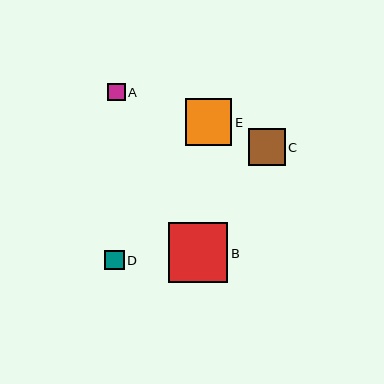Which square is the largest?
Square B is the largest with a size of approximately 59 pixels.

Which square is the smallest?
Square A is the smallest with a size of approximately 17 pixels.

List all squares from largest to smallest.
From largest to smallest: B, E, C, D, A.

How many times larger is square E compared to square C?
Square E is approximately 1.2 times the size of square C.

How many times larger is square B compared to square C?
Square B is approximately 1.6 times the size of square C.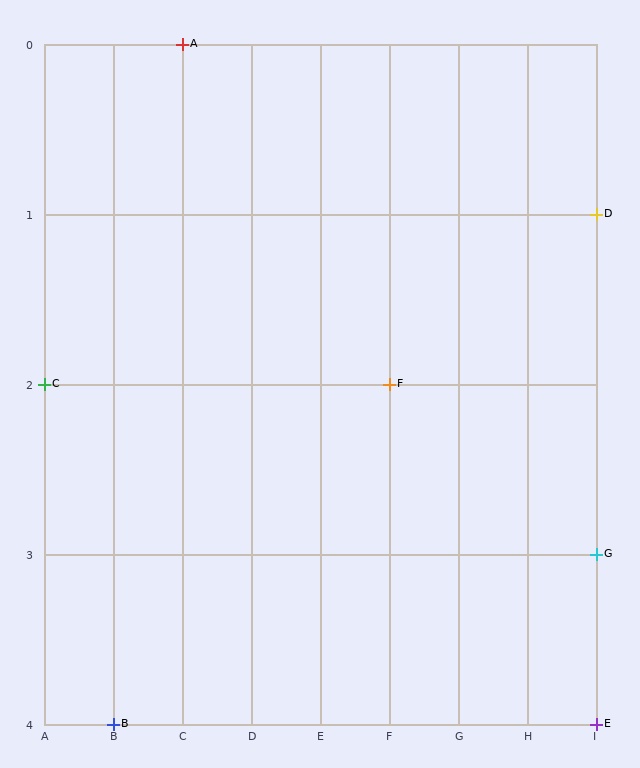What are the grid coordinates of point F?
Point F is at grid coordinates (F, 2).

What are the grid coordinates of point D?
Point D is at grid coordinates (I, 1).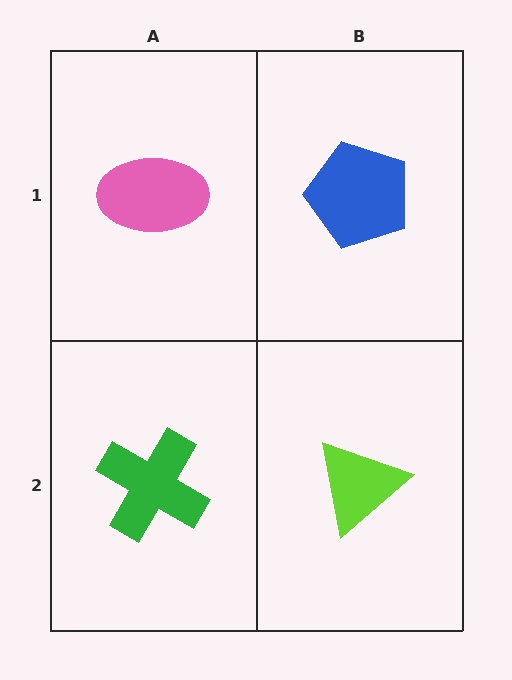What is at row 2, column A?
A green cross.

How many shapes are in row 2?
2 shapes.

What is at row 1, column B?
A blue pentagon.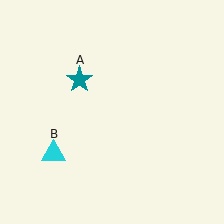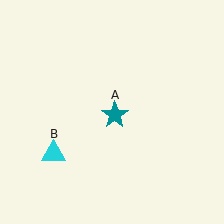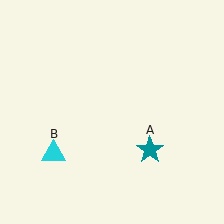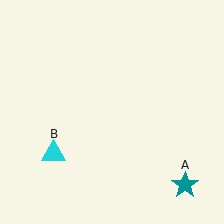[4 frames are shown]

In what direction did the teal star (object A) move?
The teal star (object A) moved down and to the right.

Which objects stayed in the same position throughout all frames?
Cyan triangle (object B) remained stationary.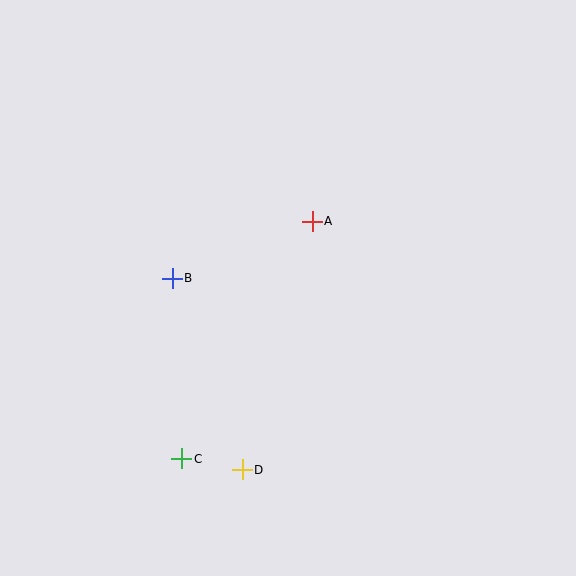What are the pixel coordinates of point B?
Point B is at (172, 278).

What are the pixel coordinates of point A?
Point A is at (312, 221).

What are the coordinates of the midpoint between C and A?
The midpoint between C and A is at (247, 340).